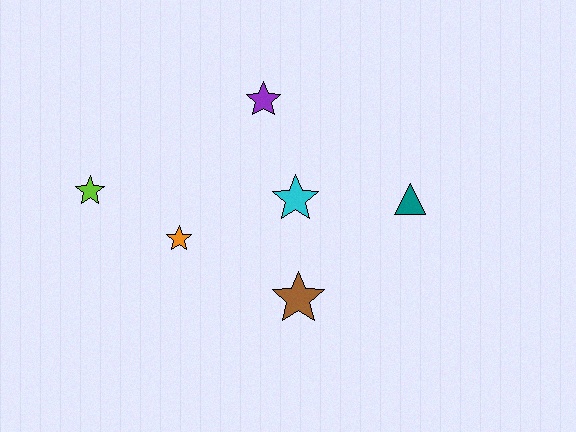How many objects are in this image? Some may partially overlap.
There are 6 objects.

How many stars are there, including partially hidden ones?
There are 5 stars.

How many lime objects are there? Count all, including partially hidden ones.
There is 1 lime object.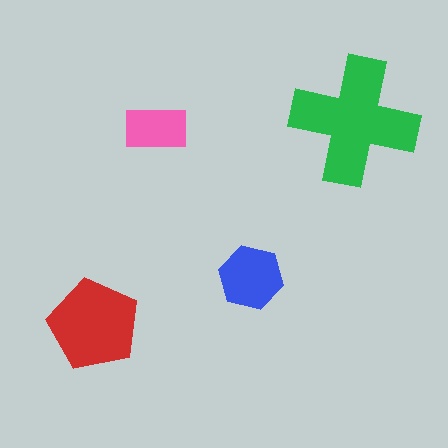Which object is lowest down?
The red pentagon is bottommost.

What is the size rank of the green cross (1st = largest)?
1st.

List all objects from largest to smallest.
The green cross, the red pentagon, the blue hexagon, the pink rectangle.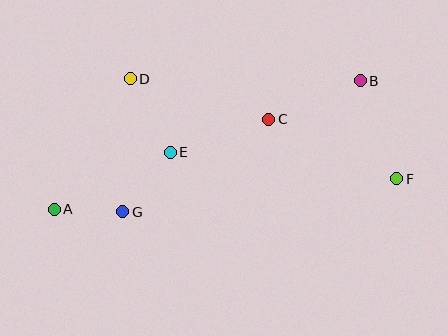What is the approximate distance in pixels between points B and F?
The distance between B and F is approximately 104 pixels.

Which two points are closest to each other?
Points A and G are closest to each other.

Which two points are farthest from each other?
Points A and F are farthest from each other.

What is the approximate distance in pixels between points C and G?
The distance between C and G is approximately 173 pixels.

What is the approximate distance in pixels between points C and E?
The distance between C and E is approximately 104 pixels.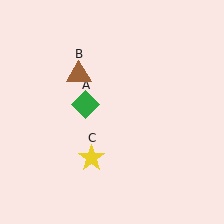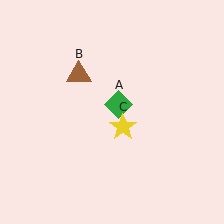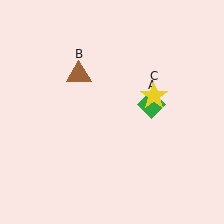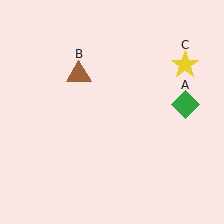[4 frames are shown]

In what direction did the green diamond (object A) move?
The green diamond (object A) moved right.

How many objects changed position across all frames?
2 objects changed position: green diamond (object A), yellow star (object C).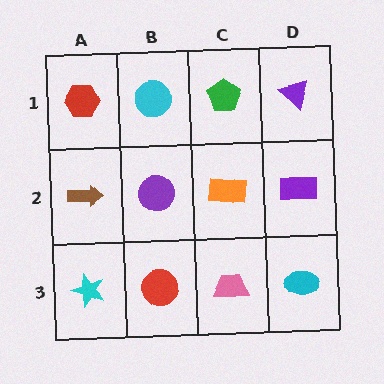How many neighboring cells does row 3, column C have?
3.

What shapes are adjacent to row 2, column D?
A purple triangle (row 1, column D), a cyan ellipse (row 3, column D), an orange rectangle (row 2, column C).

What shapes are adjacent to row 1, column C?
An orange rectangle (row 2, column C), a cyan circle (row 1, column B), a purple triangle (row 1, column D).